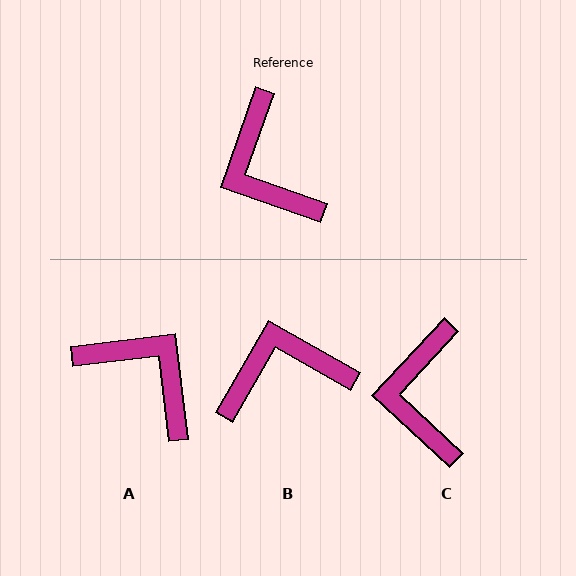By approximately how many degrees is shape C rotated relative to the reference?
Approximately 24 degrees clockwise.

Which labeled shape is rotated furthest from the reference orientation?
A, about 154 degrees away.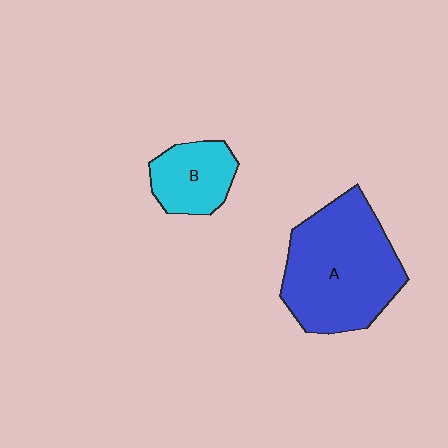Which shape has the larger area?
Shape A (blue).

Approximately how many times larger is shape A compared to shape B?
Approximately 2.4 times.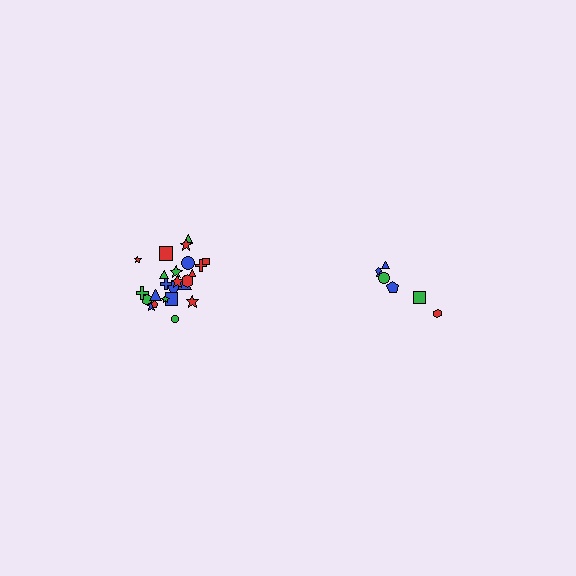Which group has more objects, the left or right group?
The left group.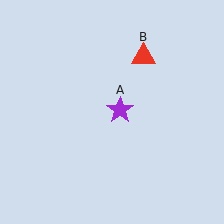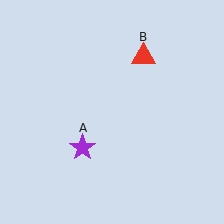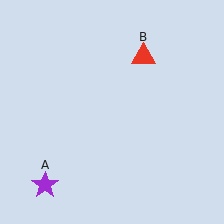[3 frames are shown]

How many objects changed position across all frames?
1 object changed position: purple star (object A).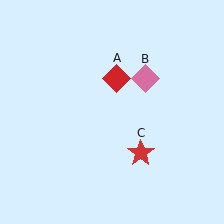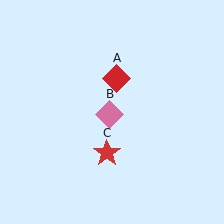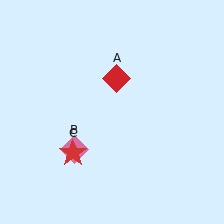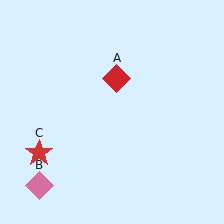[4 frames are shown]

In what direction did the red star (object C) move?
The red star (object C) moved left.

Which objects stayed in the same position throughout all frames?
Red diamond (object A) remained stationary.